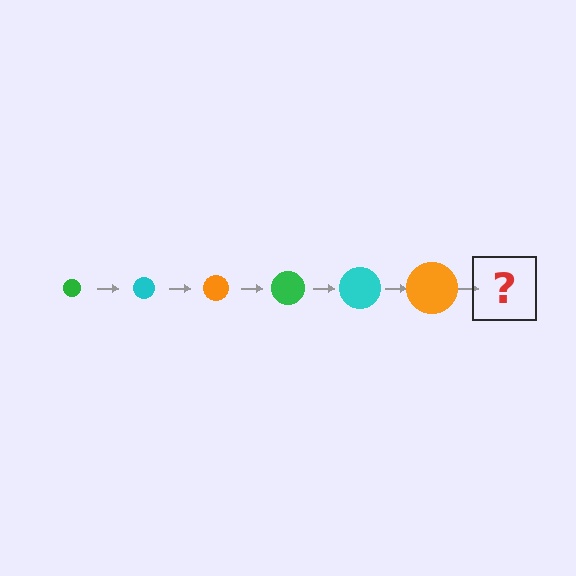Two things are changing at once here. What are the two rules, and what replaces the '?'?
The two rules are that the circle grows larger each step and the color cycles through green, cyan, and orange. The '?' should be a green circle, larger than the previous one.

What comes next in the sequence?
The next element should be a green circle, larger than the previous one.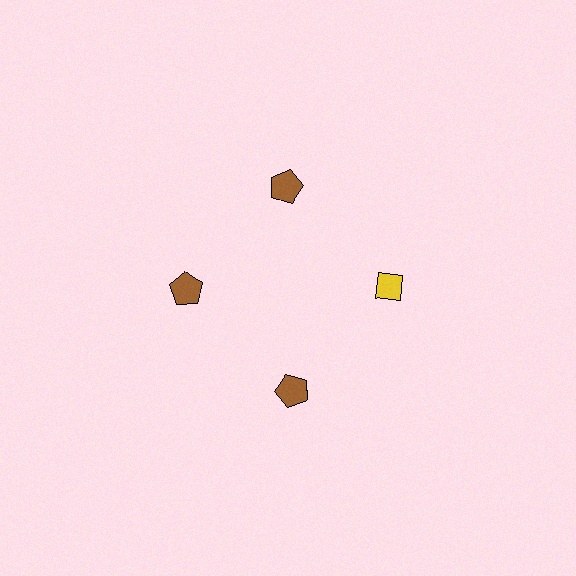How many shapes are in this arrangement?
There are 4 shapes arranged in a ring pattern.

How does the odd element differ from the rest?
It differs in both color (yellow instead of brown) and shape (diamond instead of pentagon).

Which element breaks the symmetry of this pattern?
The yellow diamond at roughly the 3 o'clock position breaks the symmetry. All other shapes are brown pentagons.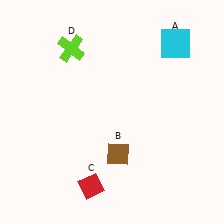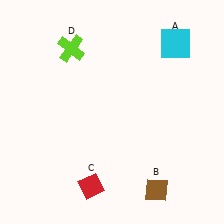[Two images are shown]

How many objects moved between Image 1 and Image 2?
1 object moved between the two images.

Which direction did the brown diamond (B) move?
The brown diamond (B) moved right.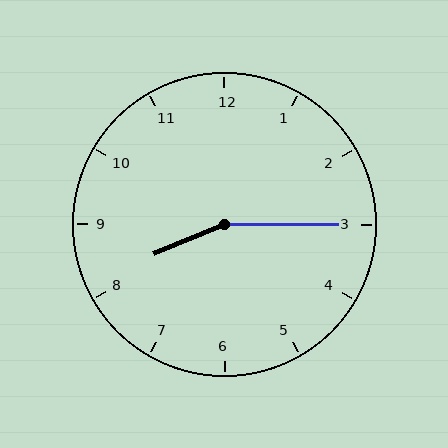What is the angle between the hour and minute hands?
Approximately 158 degrees.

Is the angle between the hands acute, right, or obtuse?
It is obtuse.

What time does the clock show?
8:15.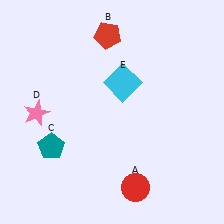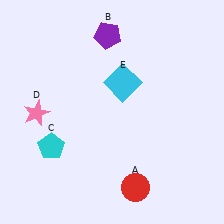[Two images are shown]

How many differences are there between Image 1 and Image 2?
There are 2 differences between the two images.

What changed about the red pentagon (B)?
In Image 1, B is red. In Image 2, it changed to purple.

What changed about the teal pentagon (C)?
In Image 1, C is teal. In Image 2, it changed to cyan.